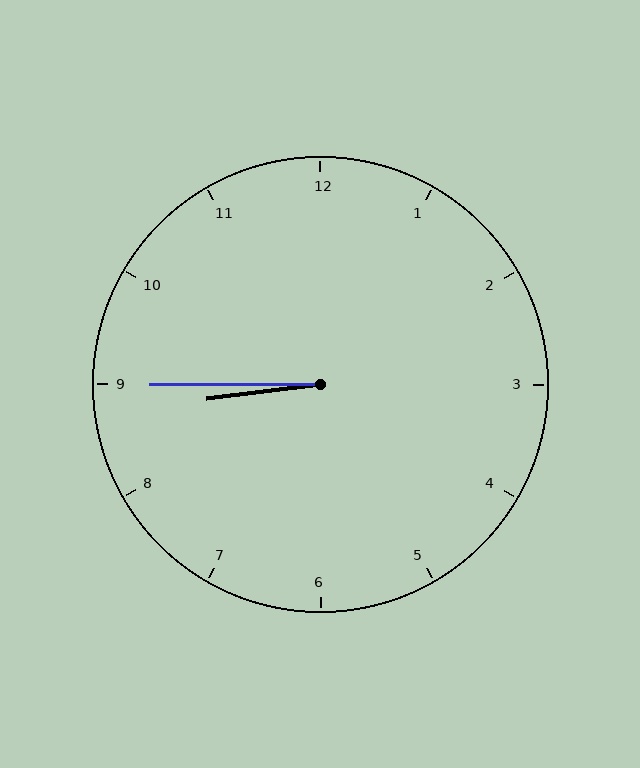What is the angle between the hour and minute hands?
Approximately 8 degrees.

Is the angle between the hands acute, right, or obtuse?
It is acute.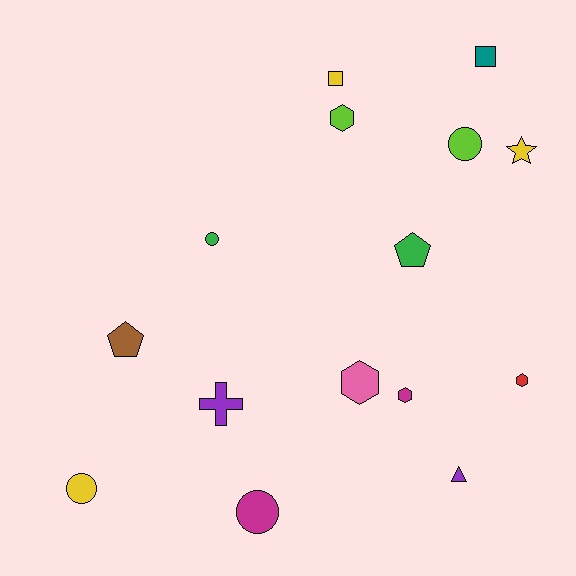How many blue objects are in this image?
There are no blue objects.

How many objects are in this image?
There are 15 objects.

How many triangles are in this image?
There is 1 triangle.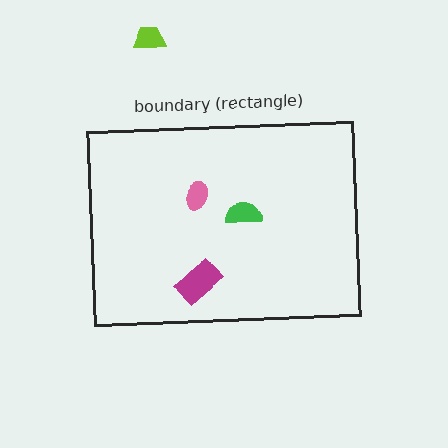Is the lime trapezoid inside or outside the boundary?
Outside.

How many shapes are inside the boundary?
3 inside, 1 outside.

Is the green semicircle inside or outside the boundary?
Inside.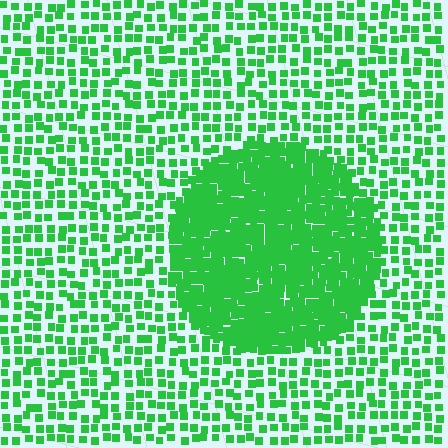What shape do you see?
I see a circle.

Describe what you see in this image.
The image contains small green elements arranged at two different densities. A circle-shaped region is visible where the elements are more densely packed than the surrounding area.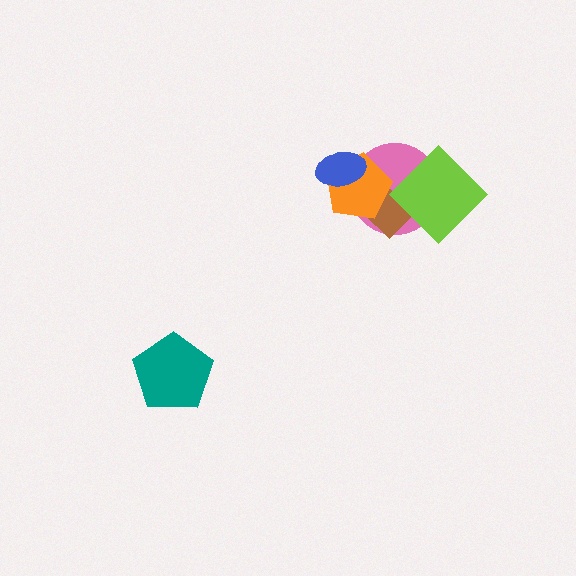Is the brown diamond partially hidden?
Yes, it is partially covered by another shape.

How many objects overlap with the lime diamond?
2 objects overlap with the lime diamond.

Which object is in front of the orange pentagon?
The blue ellipse is in front of the orange pentagon.